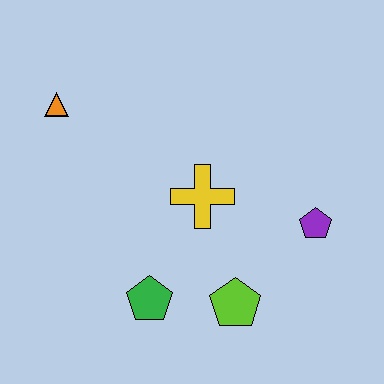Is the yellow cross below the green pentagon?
No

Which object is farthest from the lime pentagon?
The orange triangle is farthest from the lime pentagon.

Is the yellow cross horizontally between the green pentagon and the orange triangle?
No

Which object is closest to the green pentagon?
The lime pentagon is closest to the green pentagon.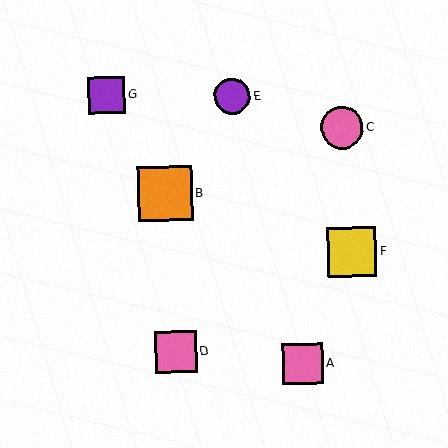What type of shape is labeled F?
Shape F is a yellow square.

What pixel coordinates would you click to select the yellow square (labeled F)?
Click at (352, 252) to select the yellow square F.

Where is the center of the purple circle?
The center of the purple circle is at (232, 96).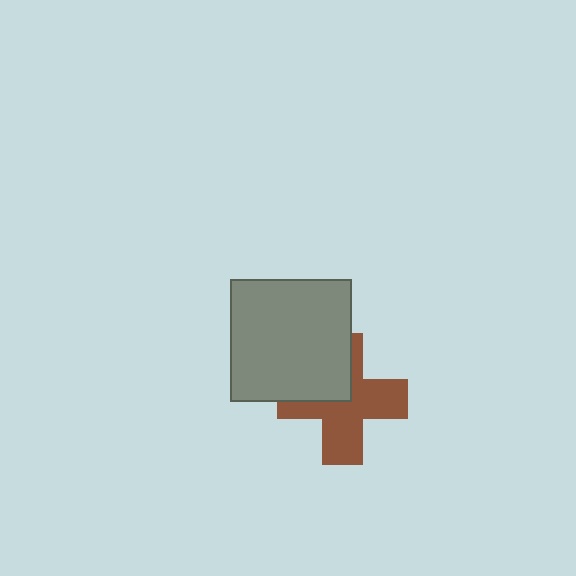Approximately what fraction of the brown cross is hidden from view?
Roughly 33% of the brown cross is hidden behind the gray square.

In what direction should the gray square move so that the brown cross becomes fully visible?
The gray square should move toward the upper-left. That is the shortest direction to clear the overlap and leave the brown cross fully visible.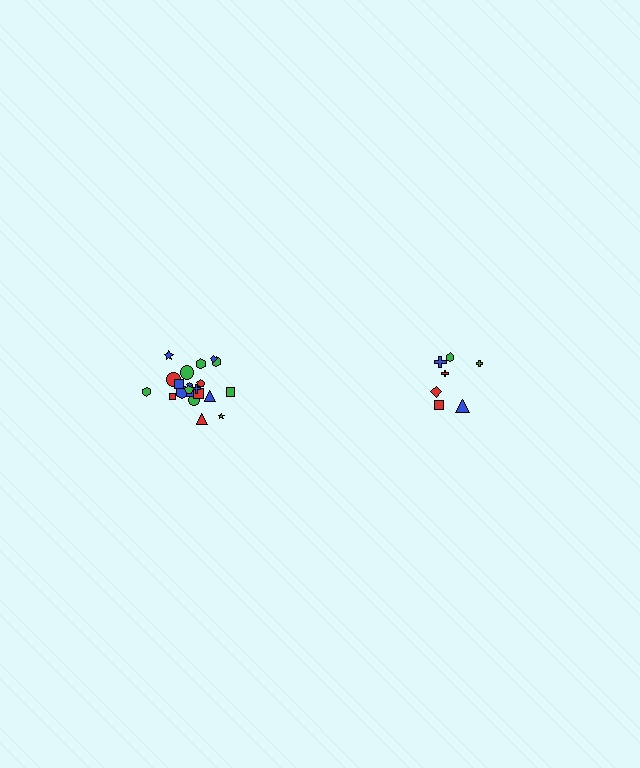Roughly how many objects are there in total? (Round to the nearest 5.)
Roughly 30 objects in total.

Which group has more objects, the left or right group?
The left group.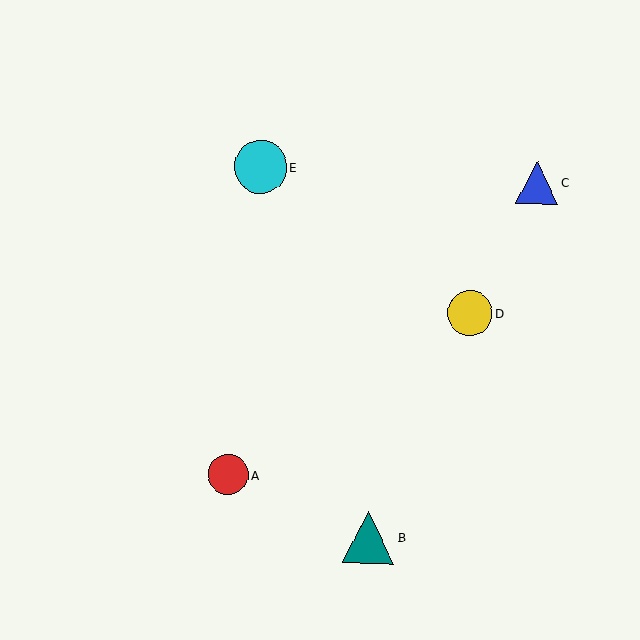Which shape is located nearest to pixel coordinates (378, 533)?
The teal triangle (labeled B) at (369, 537) is nearest to that location.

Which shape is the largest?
The cyan circle (labeled E) is the largest.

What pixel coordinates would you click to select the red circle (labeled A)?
Click at (228, 475) to select the red circle A.